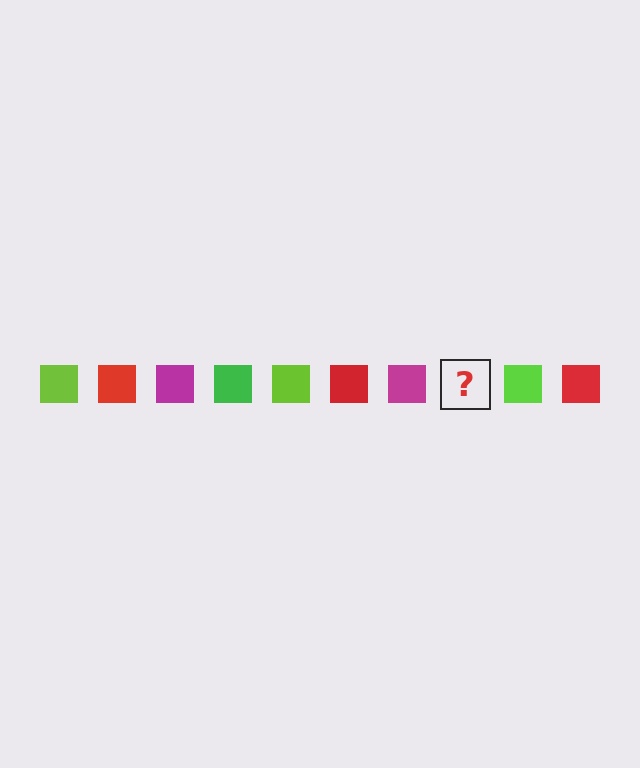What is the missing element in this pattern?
The missing element is a green square.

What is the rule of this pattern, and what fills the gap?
The rule is that the pattern cycles through lime, red, magenta, green squares. The gap should be filled with a green square.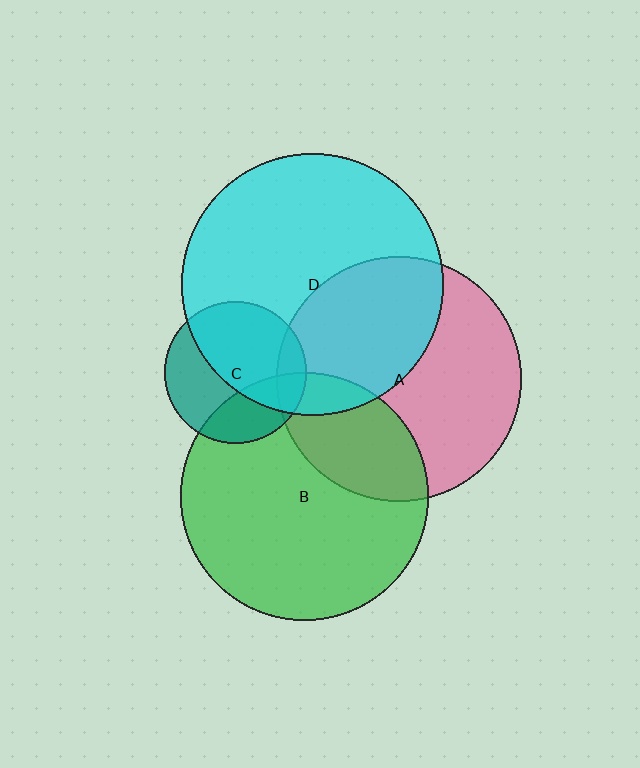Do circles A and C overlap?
Yes.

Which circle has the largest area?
Circle D (cyan).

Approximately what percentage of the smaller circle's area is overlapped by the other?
Approximately 10%.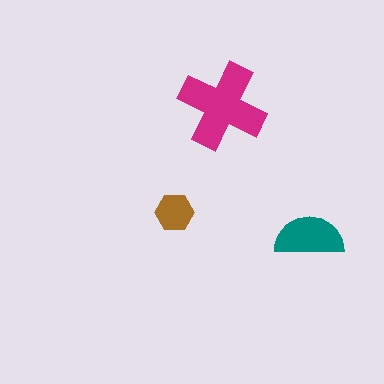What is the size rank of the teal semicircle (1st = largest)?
2nd.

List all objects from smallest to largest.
The brown hexagon, the teal semicircle, the magenta cross.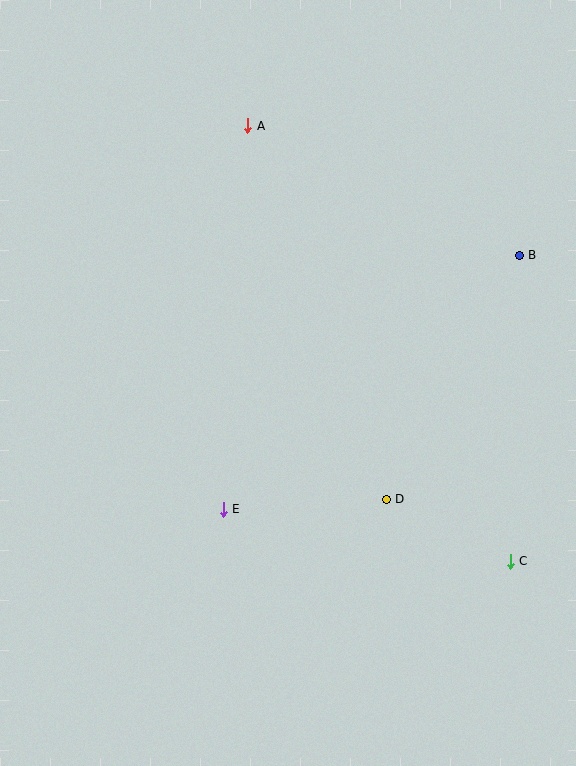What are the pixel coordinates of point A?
Point A is at (248, 126).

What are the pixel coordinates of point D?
Point D is at (386, 499).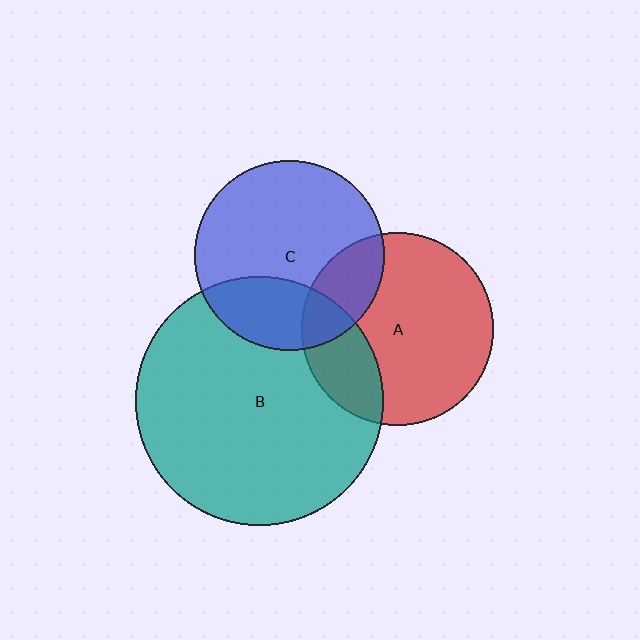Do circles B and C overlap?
Yes.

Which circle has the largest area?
Circle B (teal).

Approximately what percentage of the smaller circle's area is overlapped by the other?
Approximately 30%.